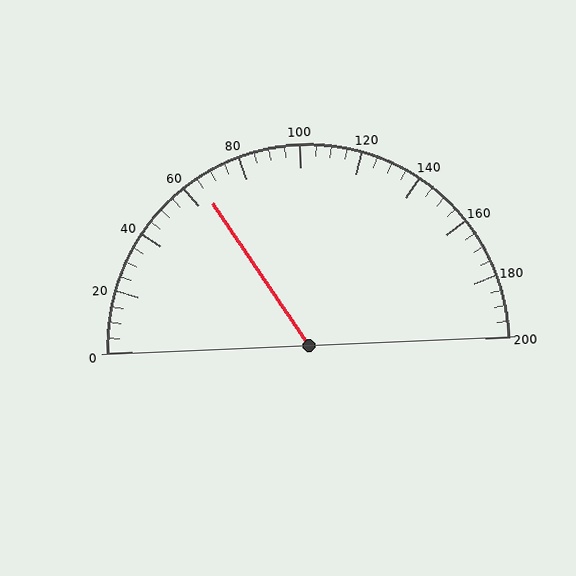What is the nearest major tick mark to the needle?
The nearest major tick mark is 60.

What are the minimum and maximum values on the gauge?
The gauge ranges from 0 to 200.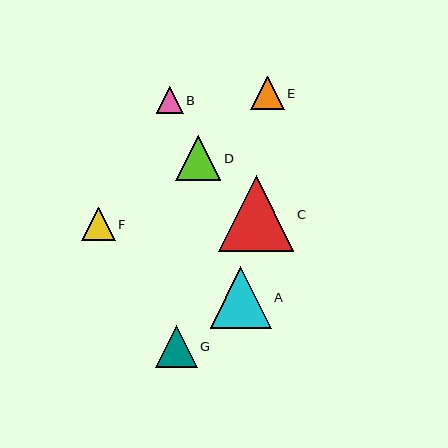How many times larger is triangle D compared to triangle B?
Triangle D is approximately 1.6 times the size of triangle B.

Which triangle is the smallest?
Triangle B is the smallest with a size of approximately 27 pixels.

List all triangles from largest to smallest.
From largest to smallest: C, A, D, G, F, E, B.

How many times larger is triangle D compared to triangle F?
Triangle D is approximately 1.3 times the size of triangle F.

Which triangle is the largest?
Triangle C is the largest with a size of approximately 76 pixels.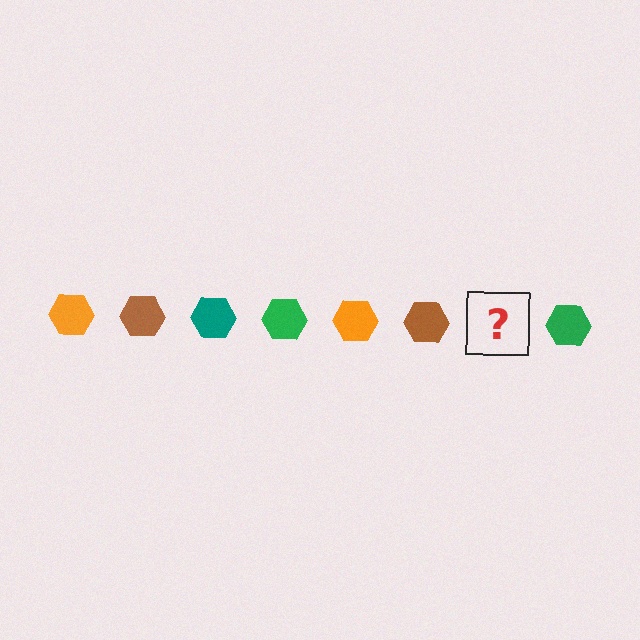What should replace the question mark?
The question mark should be replaced with a teal hexagon.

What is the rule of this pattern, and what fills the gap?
The rule is that the pattern cycles through orange, brown, teal, green hexagons. The gap should be filled with a teal hexagon.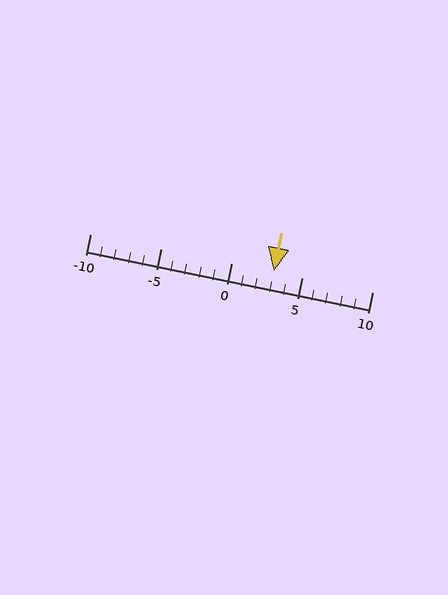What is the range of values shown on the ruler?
The ruler shows values from -10 to 10.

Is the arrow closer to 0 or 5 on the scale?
The arrow is closer to 5.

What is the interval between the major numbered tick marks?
The major tick marks are spaced 5 units apart.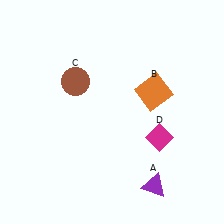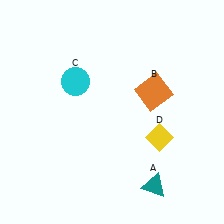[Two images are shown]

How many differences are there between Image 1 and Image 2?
There are 3 differences between the two images.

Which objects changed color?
A changed from purple to teal. C changed from brown to cyan. D changed from magenta to yellow.